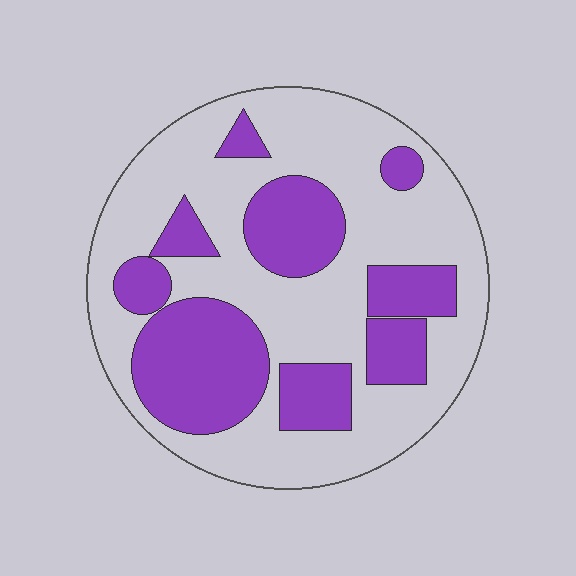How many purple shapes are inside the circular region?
9.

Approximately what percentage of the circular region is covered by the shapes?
Approximately 35%.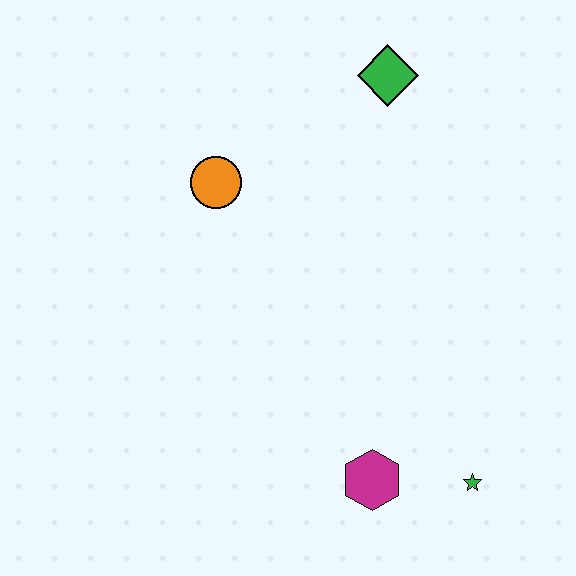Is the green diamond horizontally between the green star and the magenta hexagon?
Yes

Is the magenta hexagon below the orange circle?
Yes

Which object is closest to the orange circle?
The green diamond is closest to the orange circle.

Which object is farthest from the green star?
The green diamond is farthest from the green star.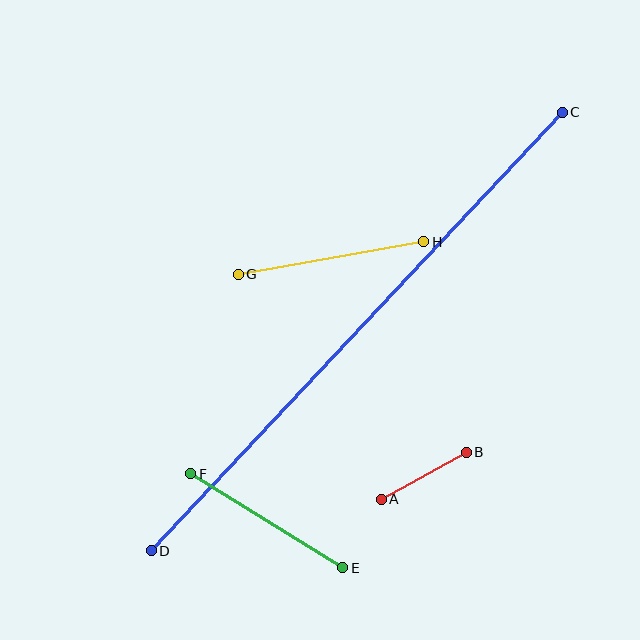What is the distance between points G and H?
The distance is approximately 189 pixels.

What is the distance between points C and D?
The distance is approximately 601 pixels.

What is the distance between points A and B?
The distance is approximately 97 pixels.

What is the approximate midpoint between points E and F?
The midpoint is at approximately (267, 521) pixels.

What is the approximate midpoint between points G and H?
The midpoint is at approximately (331, 258) pixels.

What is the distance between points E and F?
The distance is approximately 179 pixels.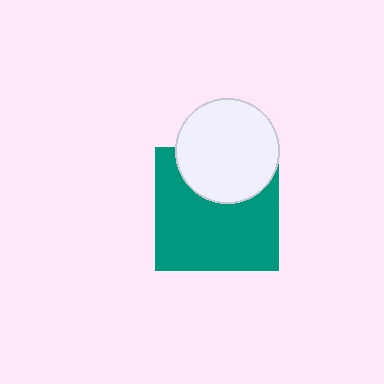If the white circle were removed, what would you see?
You would see the complete teal square.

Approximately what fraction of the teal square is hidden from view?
Roughly 31% of the teal square is hidden behind the white circle.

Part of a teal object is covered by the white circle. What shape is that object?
It is a square.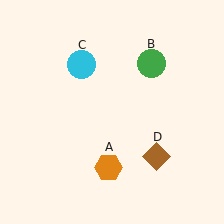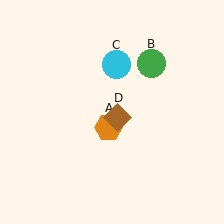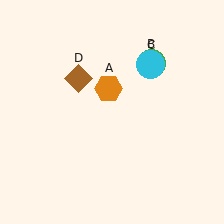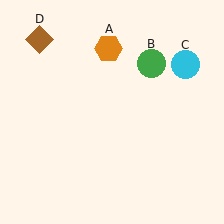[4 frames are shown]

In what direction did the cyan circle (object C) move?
The cyan circle (object C) moved right.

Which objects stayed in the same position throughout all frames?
Green circle (object B) remained stationary.